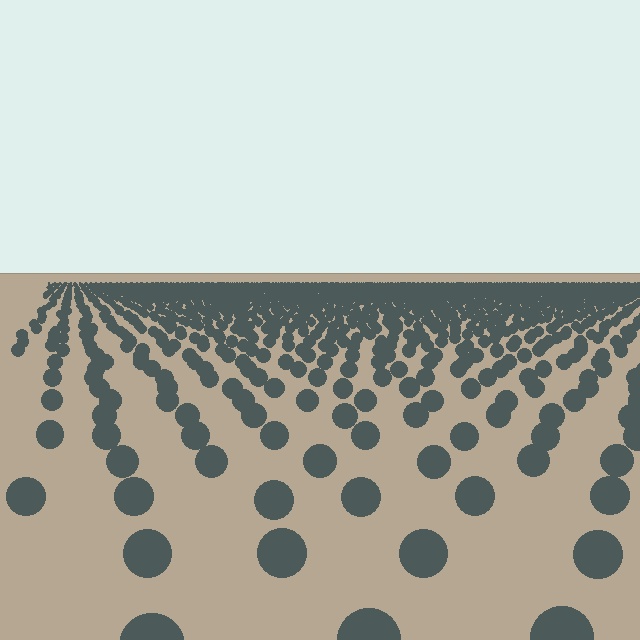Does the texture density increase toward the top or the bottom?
Density increases toward the top.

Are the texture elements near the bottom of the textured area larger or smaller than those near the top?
Larger. Near the bottom, elements are closer to the viewer and appear at a bigger on-screen size.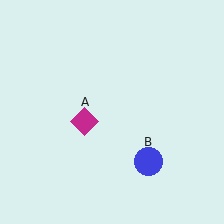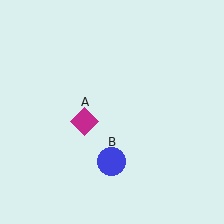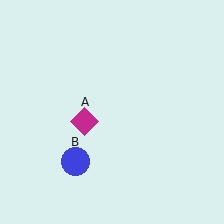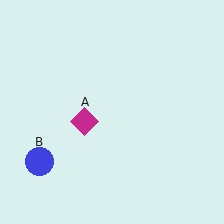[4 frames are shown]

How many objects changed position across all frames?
1 object changed position: blue circle (object B).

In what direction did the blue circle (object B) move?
The blue circle (object B) moved left.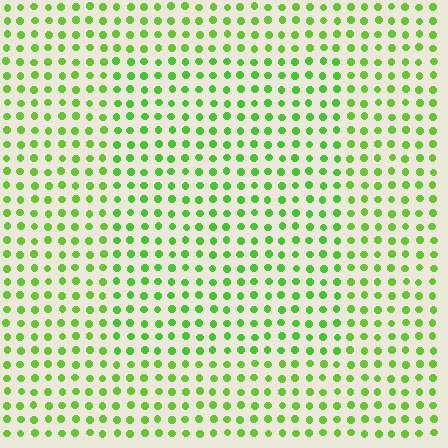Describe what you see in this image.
The image is filled with small lime elements in a uniform arrangement. A rectangle-shaped region is visible where the elements are tinted to a slightly different hue, forming a subtle color boundary.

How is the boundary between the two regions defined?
The boundary is defined purely by a slight shift in hue (about 14 degrees). Spacing, size, and orientation are identical on both sides.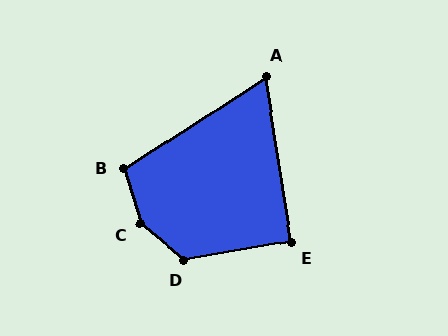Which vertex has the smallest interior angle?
A, at approximately 66 degrees.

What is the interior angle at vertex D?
Approximately 131 degrees (obtuse).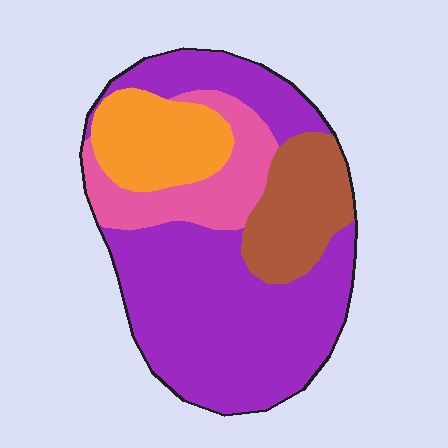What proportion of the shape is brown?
Brown covers 15% of the shape.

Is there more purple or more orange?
Purple.